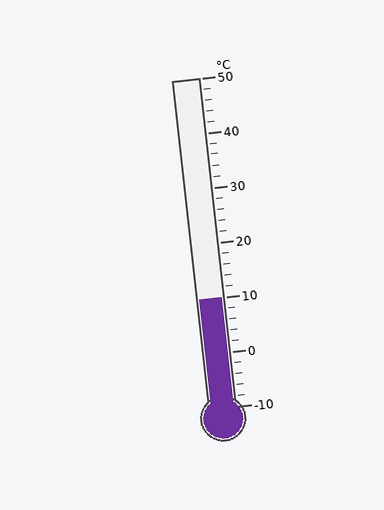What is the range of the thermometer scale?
The thermometer scale ranges from -10°C to 50°C.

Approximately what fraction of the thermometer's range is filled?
The thermometer is filled to approximately 35% of its range.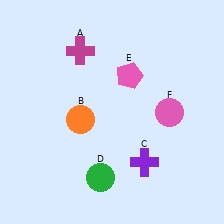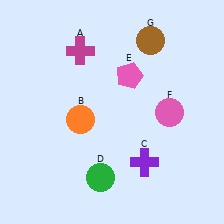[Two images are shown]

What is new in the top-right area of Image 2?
A brown circle (G) was added in the top-right area of Image 2.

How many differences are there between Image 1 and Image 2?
There is 1 difference between the two images.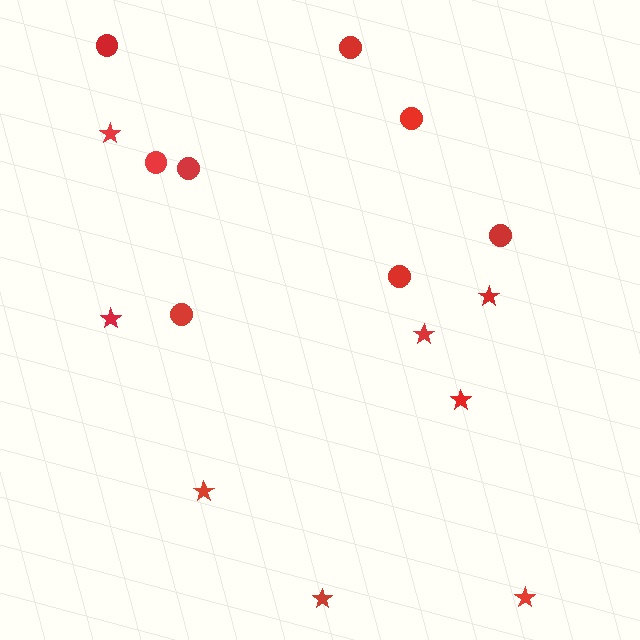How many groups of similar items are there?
There are 2 groups: one group of stars (8) and one group of circles (8).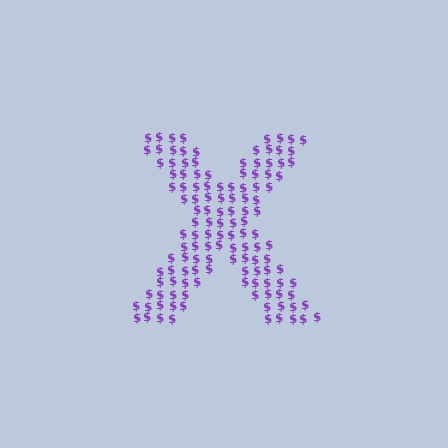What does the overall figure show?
The overall figure shows the letter X.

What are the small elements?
The small elements are dollar signs.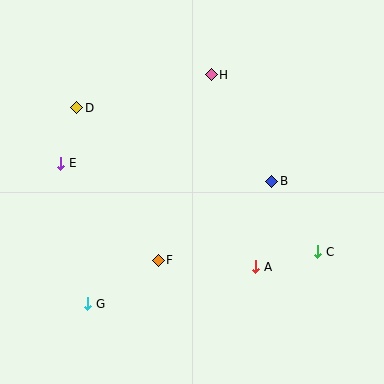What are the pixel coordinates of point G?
Point G is at (88, 304).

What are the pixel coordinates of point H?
Point H is at (211, 75).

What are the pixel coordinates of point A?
Point A is at (256, 267).